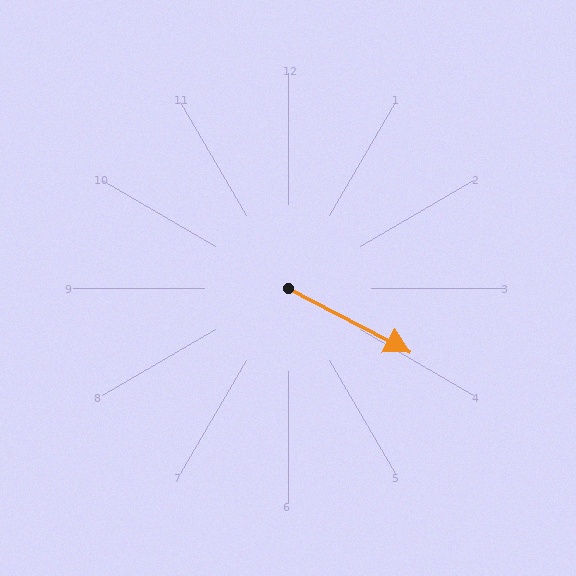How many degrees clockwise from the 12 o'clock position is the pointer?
Approximately 118 degrees.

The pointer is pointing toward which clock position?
Roughly 4 o'clock.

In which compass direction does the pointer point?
Southeast.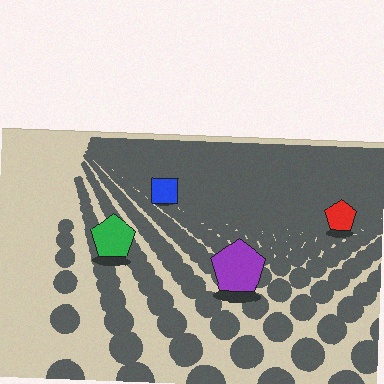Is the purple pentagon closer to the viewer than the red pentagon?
Yes. The purple pentagon is closer — you can tell from the texture gradient: the ground texture is coarser near it.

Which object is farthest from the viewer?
The blue square is farthest from the viewer. It appears smaller and the ground texture around it is denser.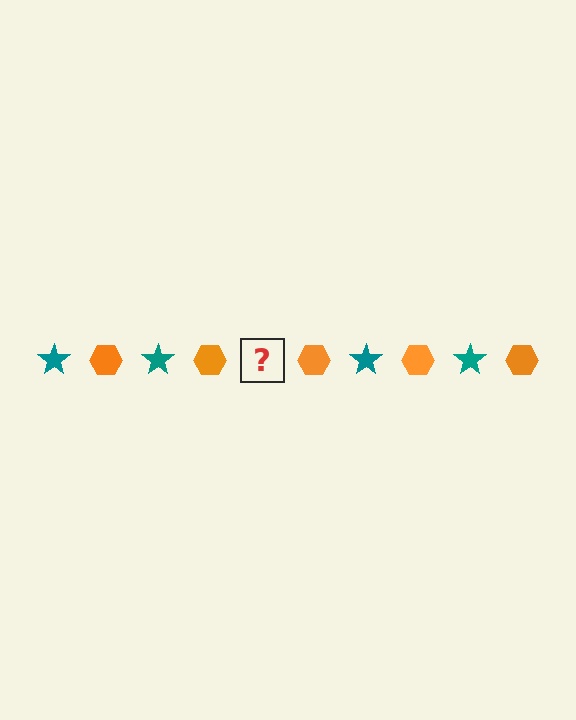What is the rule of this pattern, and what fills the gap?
The rule is that the pattern alternates between teal star and orange hexagon. The gap should be filled with a teal star.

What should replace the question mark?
The question mark should be replaced with a teal star.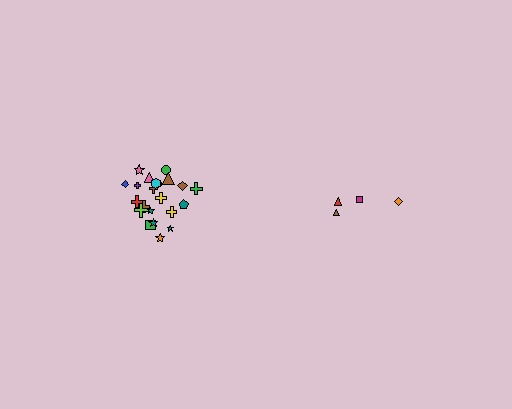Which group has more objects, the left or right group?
The left group.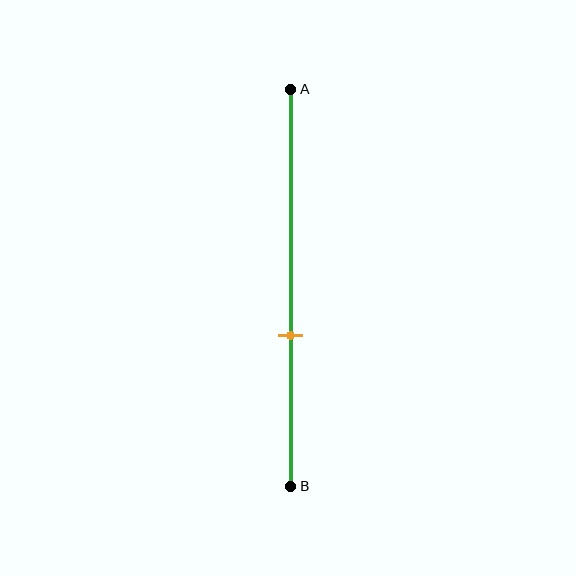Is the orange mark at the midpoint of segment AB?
No, the mark is at about 60% from A, not at the 50% midpoint.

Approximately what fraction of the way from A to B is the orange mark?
The orange mark is approximately 60% of the way from A to B.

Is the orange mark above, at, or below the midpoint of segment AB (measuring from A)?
The orange mark is below the midpoint of segment AB.